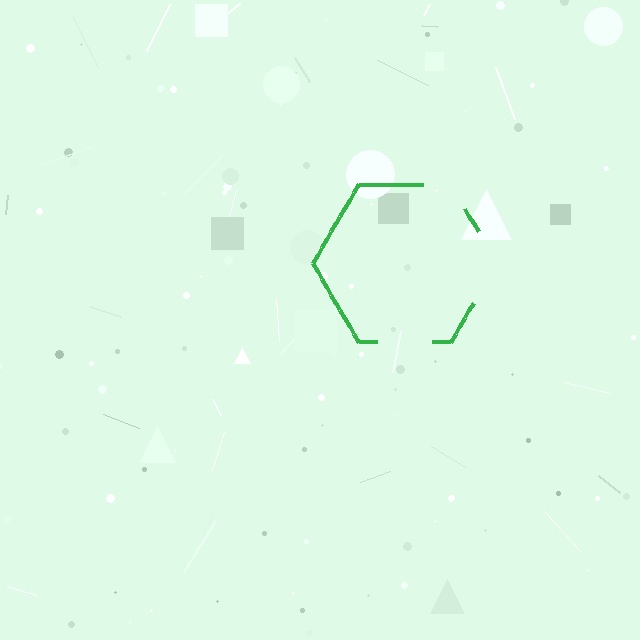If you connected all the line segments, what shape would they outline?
They would outline a hexagon.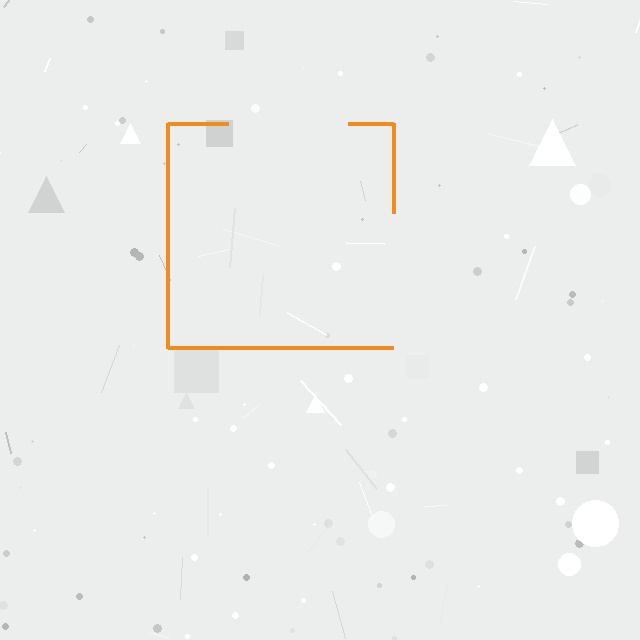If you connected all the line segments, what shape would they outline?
They would outline a square.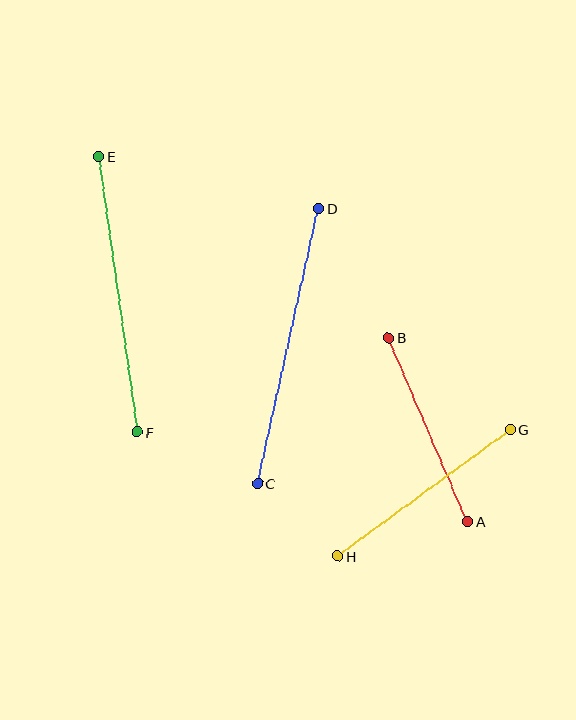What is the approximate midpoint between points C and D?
The midpoint is at approximately (288, 346) pixels.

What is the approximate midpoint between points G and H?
The midpoint is at approximately (424, 493) pixels.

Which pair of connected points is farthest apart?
Points C and D are farthest apart.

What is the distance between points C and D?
The distance is approximately 282 pixels.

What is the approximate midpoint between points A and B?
The midpoint is at approximately (428, 429) pixels.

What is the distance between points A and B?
The distance is approximately 200 pixels.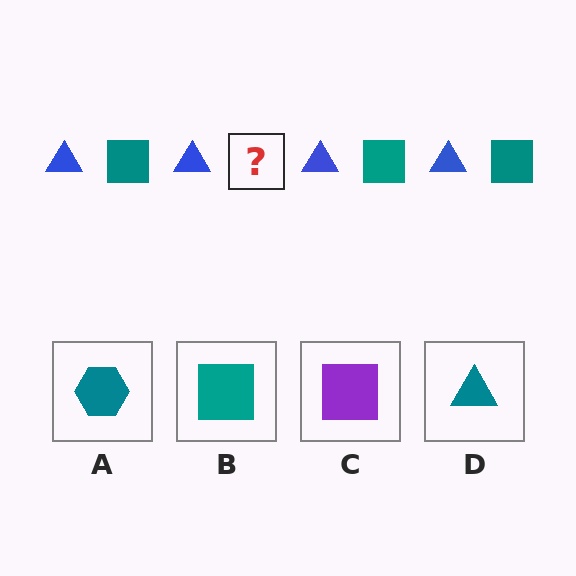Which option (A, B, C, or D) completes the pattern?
B.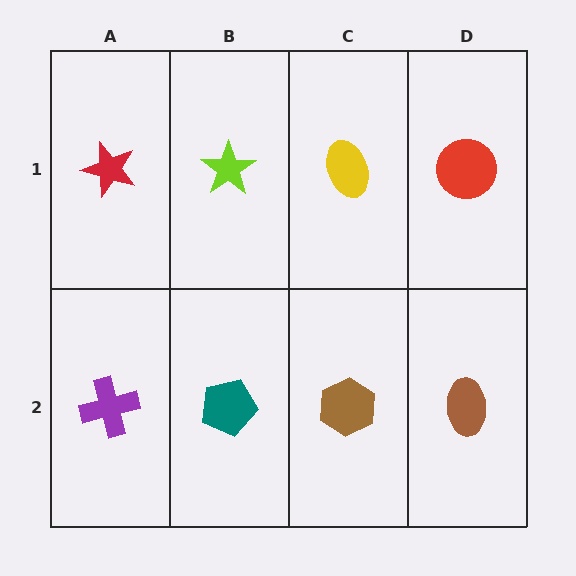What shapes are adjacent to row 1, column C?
A brown hexagon (row 2, column C), a lime star (row 1, column B), a red circle (row 1, column D).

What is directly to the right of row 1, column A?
A lime star.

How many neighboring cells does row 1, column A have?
2.